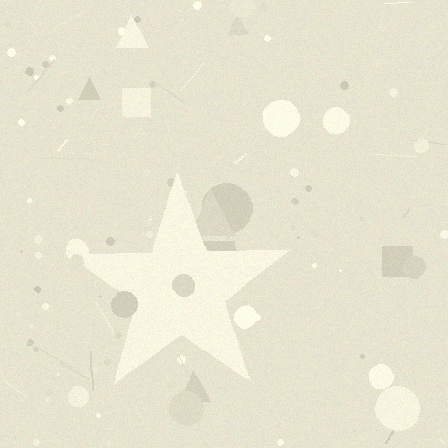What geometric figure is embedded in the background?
A star is embedded in the background.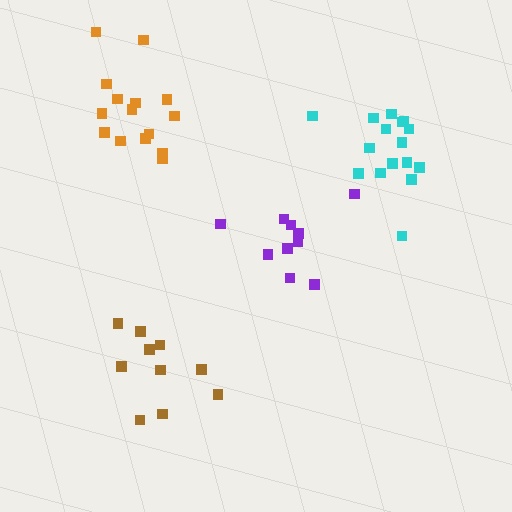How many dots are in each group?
Group 1: 10 dots, Group 2: 16 dots, Group 3: 10 dots, Group 4: 16 dots (52 total).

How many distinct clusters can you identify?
There are 4 distinct clusters.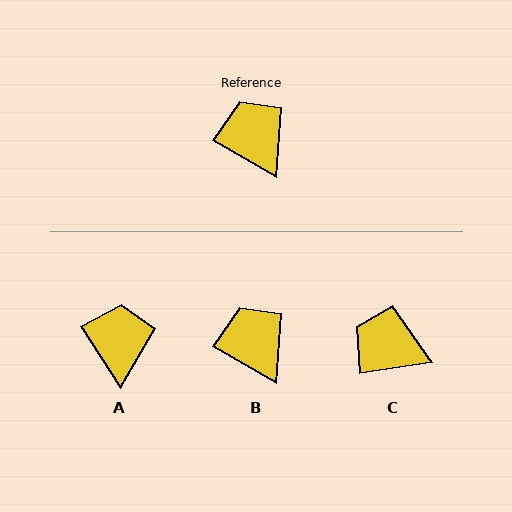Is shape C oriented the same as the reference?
No, it is off by about 39 degrees.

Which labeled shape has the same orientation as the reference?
B.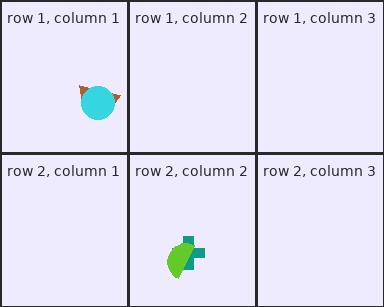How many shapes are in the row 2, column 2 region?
2.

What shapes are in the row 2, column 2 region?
The teal cross, the lime semicircle.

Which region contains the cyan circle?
The row 1, column 1 region.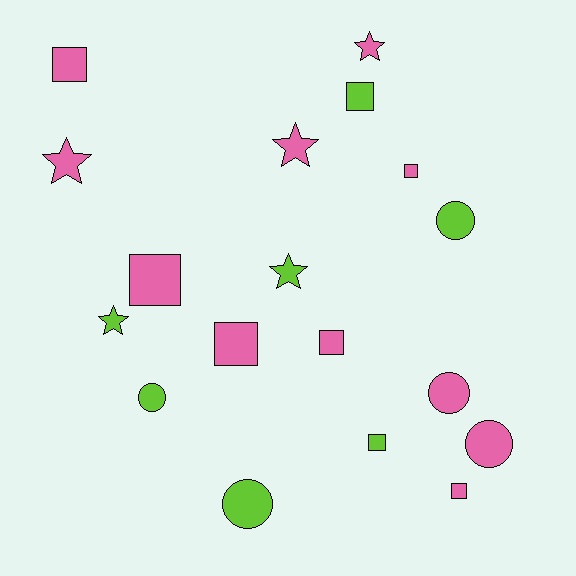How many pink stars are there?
There are 3 pink stars.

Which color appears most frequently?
Pink, with 11 objects.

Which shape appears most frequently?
Square, with 8 objects.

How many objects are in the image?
There are 18 objects.